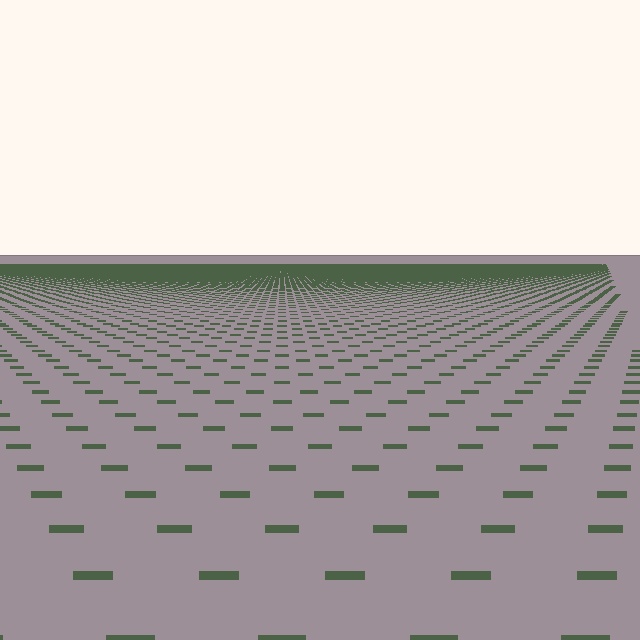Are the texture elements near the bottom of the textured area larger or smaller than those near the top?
Larger. Near the bottom, elements are closer to the viewer and appear at a bigger on-screen size.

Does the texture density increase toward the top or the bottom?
Density increases toward the top.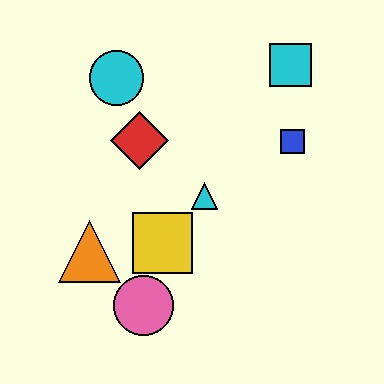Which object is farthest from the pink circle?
The cyan square is farthest from the pink circle.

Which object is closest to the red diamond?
The cyan circle is closest to the red diamond.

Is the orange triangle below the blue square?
Yes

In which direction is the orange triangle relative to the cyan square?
The orange triangle is to the left of the cyan square.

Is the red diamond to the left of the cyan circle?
No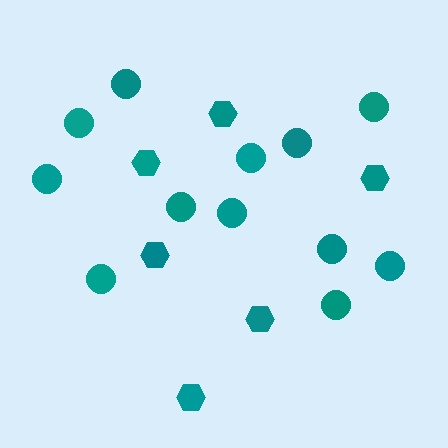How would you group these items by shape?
There are 2 groups: one group of hexagons (6) and one group of circles (12).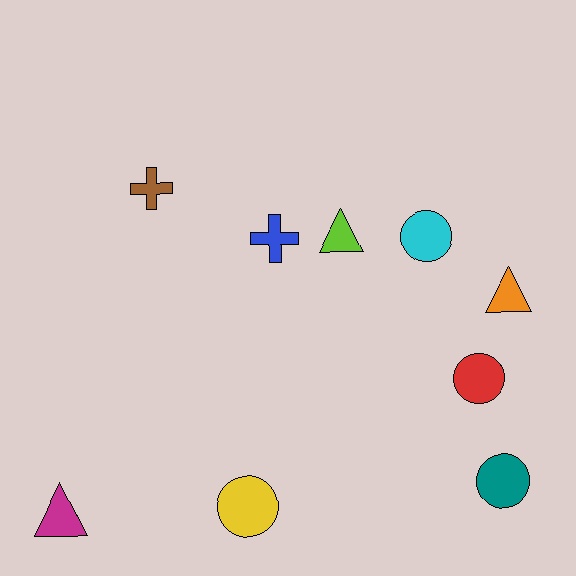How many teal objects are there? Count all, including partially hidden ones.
There is 1 teal object.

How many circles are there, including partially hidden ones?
There are 4 circles.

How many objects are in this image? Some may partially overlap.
There are 9 objects.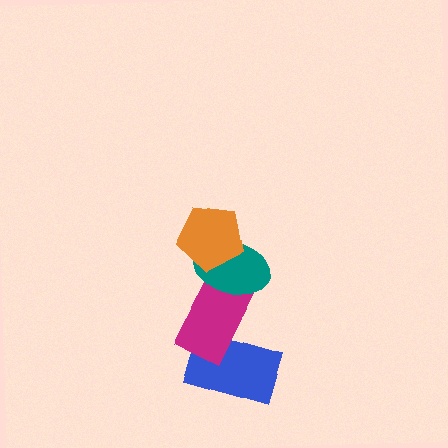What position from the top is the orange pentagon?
The orange pentagon is 1st from the top.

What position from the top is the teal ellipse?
The teal ellipse is 2nd from the top.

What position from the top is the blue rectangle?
The blue rectangle is 4th from the top.